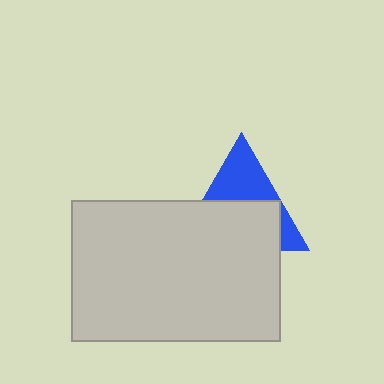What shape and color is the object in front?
The object in front is a light gray rectangle.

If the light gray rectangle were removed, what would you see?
You would see the complete blue triangle.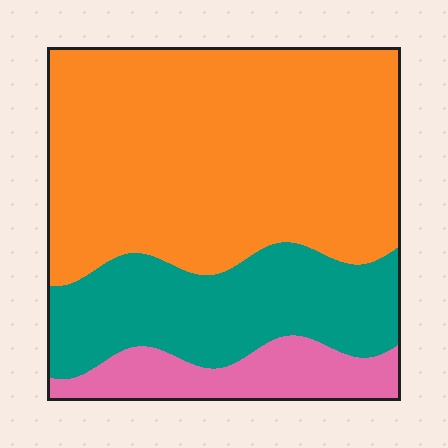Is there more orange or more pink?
Orange.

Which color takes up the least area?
Pink, at roughly 15%.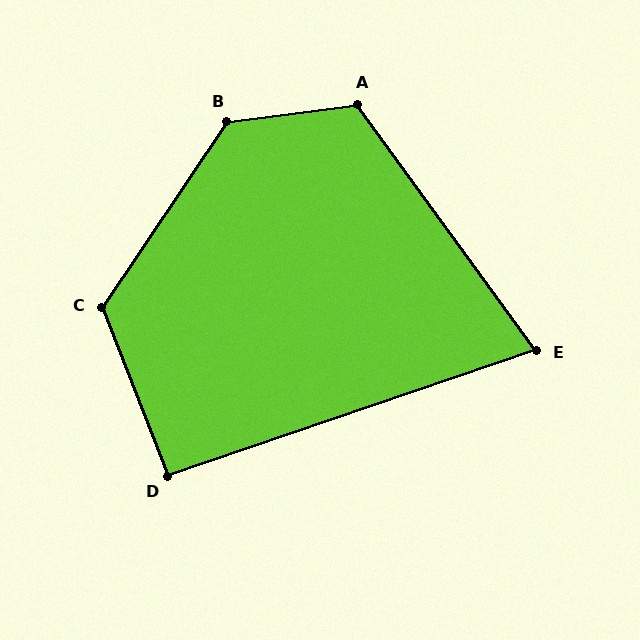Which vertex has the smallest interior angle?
E, at approximately 73 degrees.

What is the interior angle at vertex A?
Approximately 118 degrees (obtuse).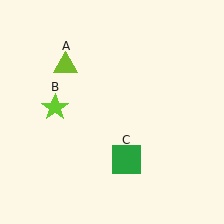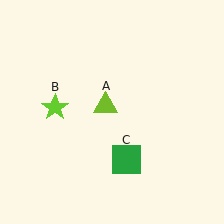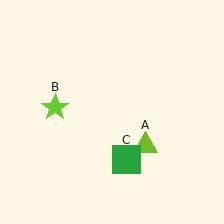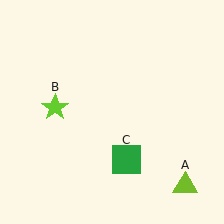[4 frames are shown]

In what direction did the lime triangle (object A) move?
The lime triangle (object A) moved down and to the right.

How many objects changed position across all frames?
1 object changed position: lime triangle (object A).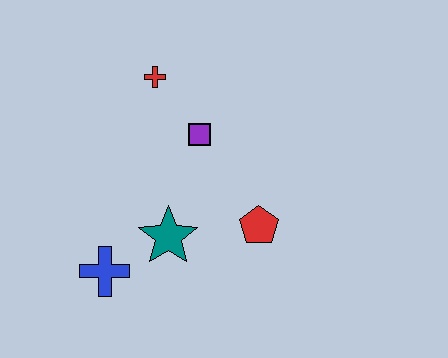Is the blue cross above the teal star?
No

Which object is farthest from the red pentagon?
The red cross is farthest from the red pentagon.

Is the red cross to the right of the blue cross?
Yes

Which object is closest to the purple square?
The red cross is closest to the purple square.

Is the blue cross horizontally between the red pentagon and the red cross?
No